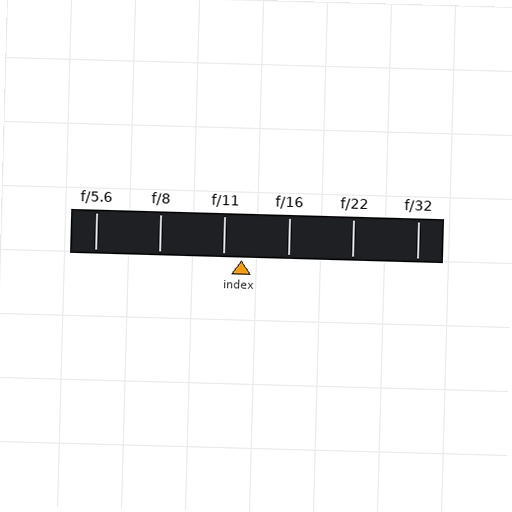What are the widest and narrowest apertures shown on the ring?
The widest aperture shown is f/5.6 and the narrowest is f/32.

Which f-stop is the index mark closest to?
The index mark is closest to f/11.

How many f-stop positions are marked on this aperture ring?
There are 6 f-stop positions marked.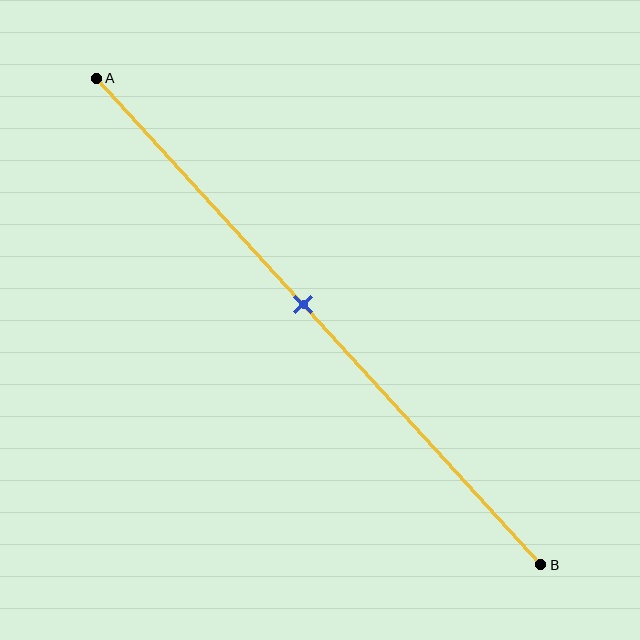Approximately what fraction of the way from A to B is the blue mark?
The blue mark is approximately 45% of the way from A to B.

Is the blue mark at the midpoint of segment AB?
No, the mark is at about 45% from A, not at the 50% midpoint.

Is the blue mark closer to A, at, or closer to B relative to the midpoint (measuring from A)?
The blue mark is closer to point A than the midpoint of segment AB.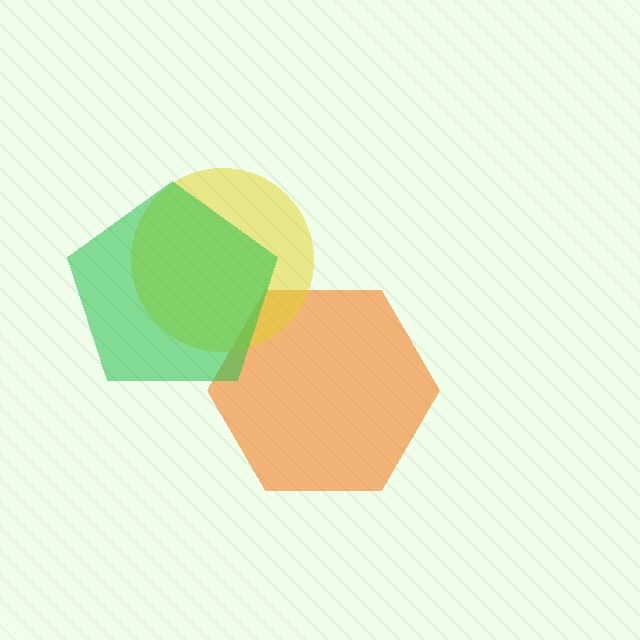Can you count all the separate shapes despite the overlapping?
Yes, there are 3 separate shapes.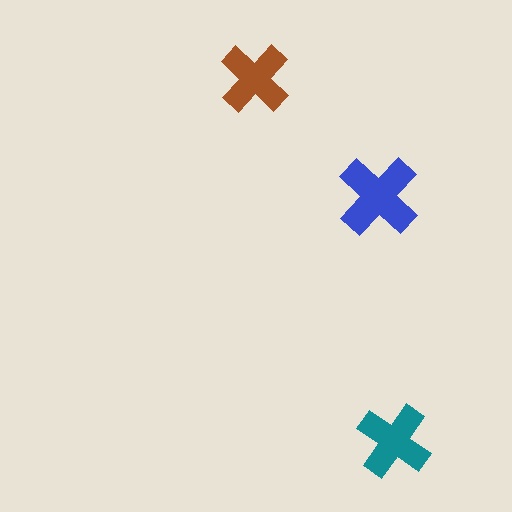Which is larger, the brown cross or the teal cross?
The teal one.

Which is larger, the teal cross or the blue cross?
The blue one.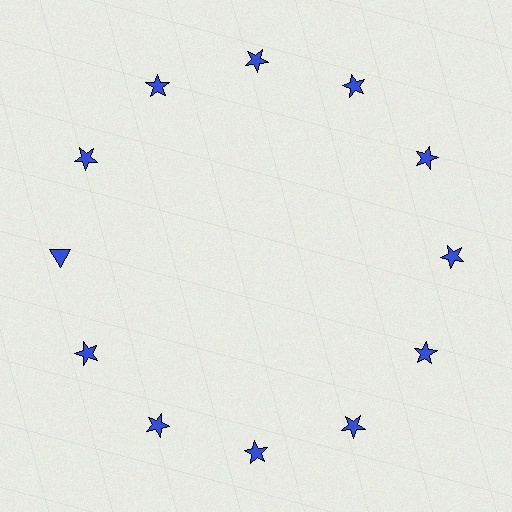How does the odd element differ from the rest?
It has a different shape: triangle instead of star.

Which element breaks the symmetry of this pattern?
The blue triangle at roughly the 9 o'clock position breaks the symmetry. All other shapes are blue stars.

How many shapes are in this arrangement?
There are 12 shapes arranged in a ring pattern.